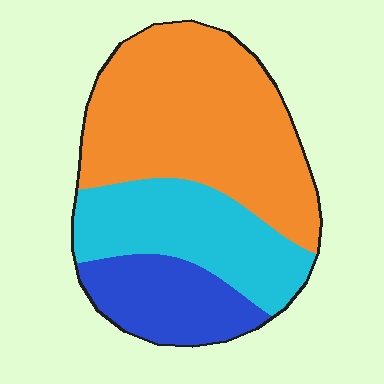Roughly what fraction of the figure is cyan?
Cyan takes up between a sixth and a third of the figure.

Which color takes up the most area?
Orange, at roughly 50%.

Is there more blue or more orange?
Orange.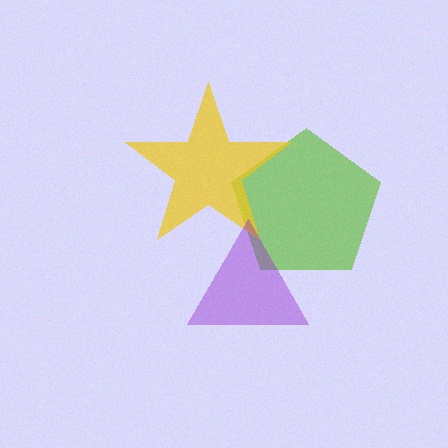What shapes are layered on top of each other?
The layered shapes are: a lime pentagon, a yellow star, a purple triangle.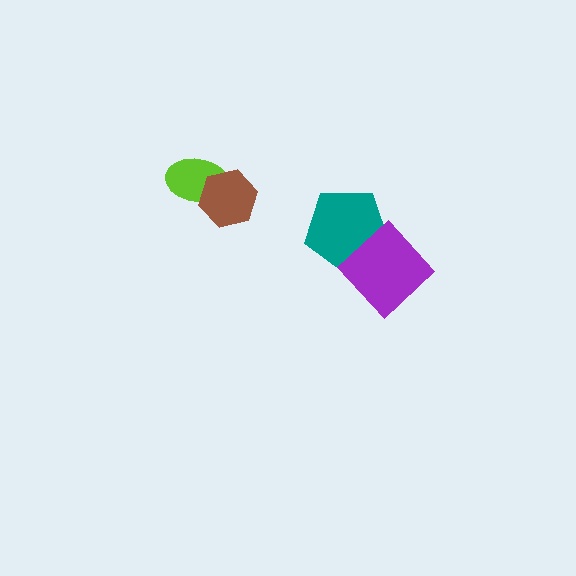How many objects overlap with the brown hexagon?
1 object overlaps with the brown hexagon.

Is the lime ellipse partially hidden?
Yes, it is partially covered by another shape.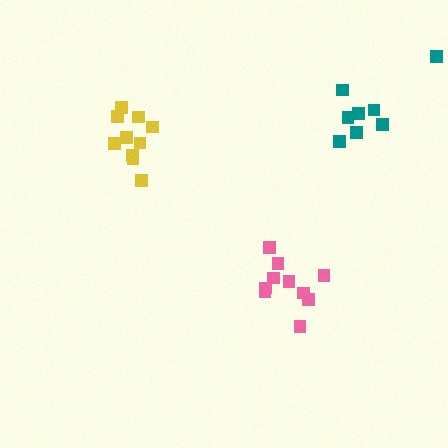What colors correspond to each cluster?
The clusters are colored: yellow, pink, teal.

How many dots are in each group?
Group 1: 10 dots, Group 2: 10 dots, Group 3: 8 dots (28 total).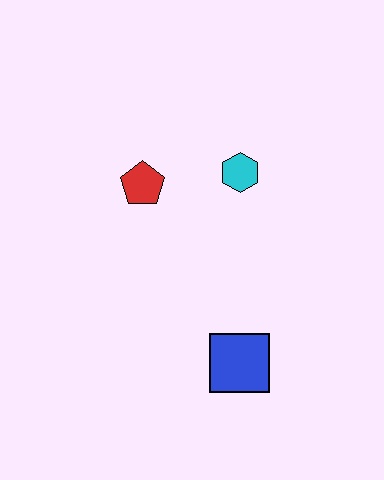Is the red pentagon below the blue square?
No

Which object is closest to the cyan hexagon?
The red pentagon is closest to the cyan hexagon.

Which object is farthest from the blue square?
The red pentagon is farthest from the blue square.